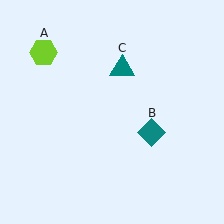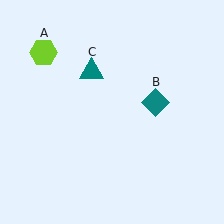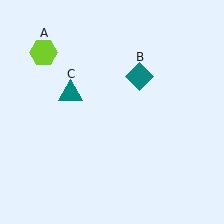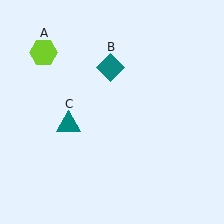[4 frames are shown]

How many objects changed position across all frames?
2 objects changed position: teal diamond (object B), teal triangle (object C).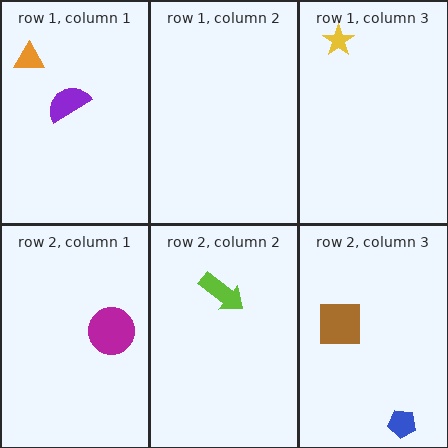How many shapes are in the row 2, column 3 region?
2.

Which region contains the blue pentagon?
The row 2, column 3 region.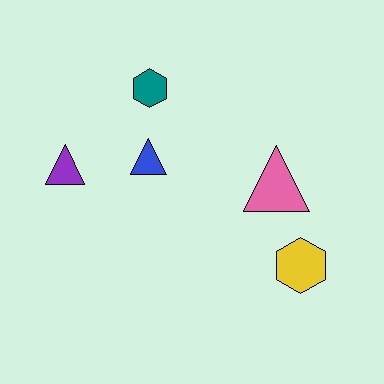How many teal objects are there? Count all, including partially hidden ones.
There is 1 teal object.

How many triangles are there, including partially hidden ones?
There are 3 triangles.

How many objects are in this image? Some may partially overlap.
There are 5 objects.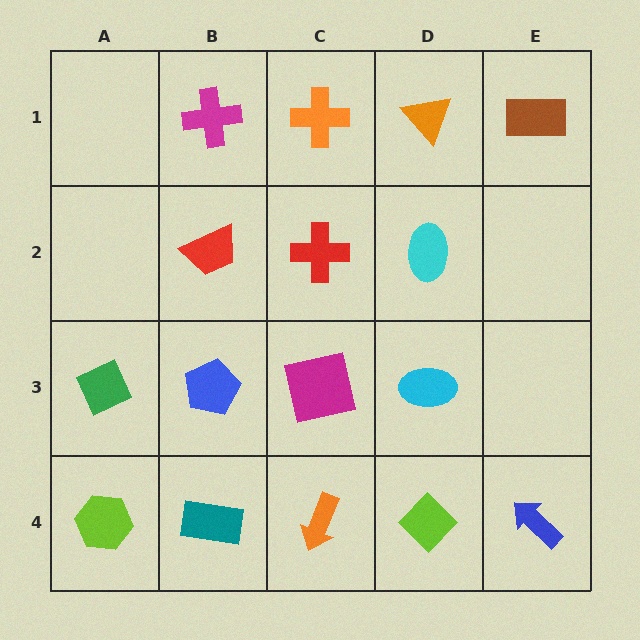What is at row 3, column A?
A green diamond.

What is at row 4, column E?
A blue arrow.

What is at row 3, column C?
A magenta square.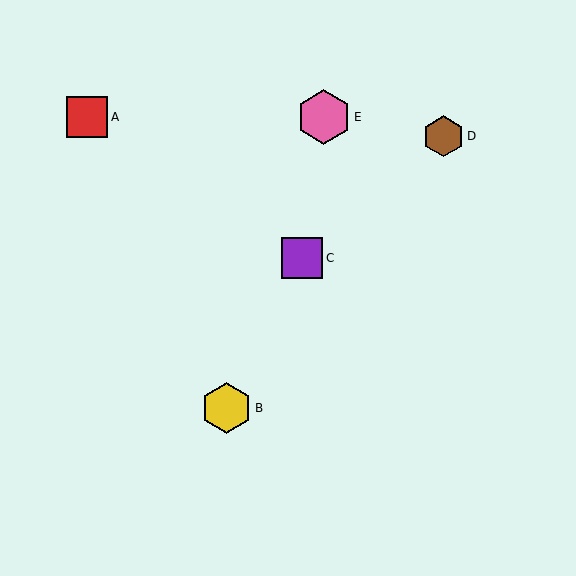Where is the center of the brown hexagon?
The center of the brown hexagon is at (443, 136).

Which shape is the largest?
The pink hexagon (labeled E) is the largest.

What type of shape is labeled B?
Shape B is a yellow hexagon.